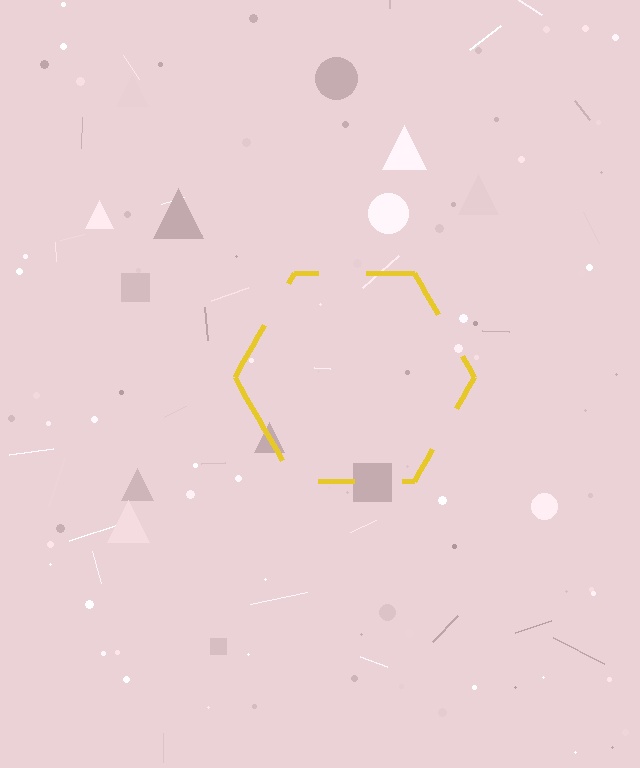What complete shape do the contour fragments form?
The contour fragments form a hexagon.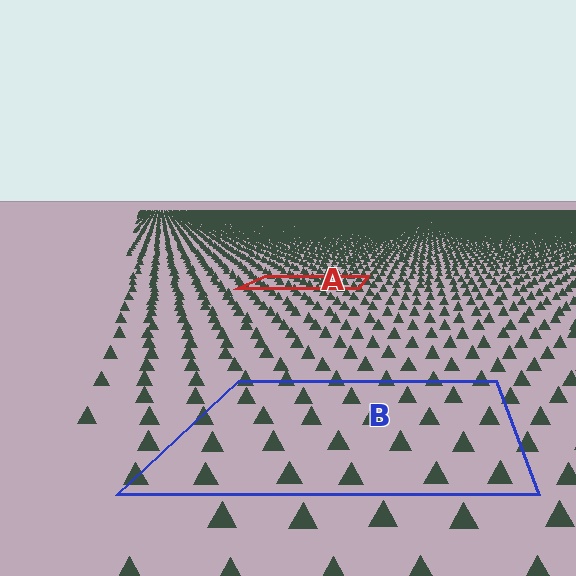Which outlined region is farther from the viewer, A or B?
Region A is farther from the viewer — the texture elements inside it appear smaller and more densely packed.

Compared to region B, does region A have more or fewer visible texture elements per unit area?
Region A has more texture elements per unit area — they are packed more densely because it is farther away.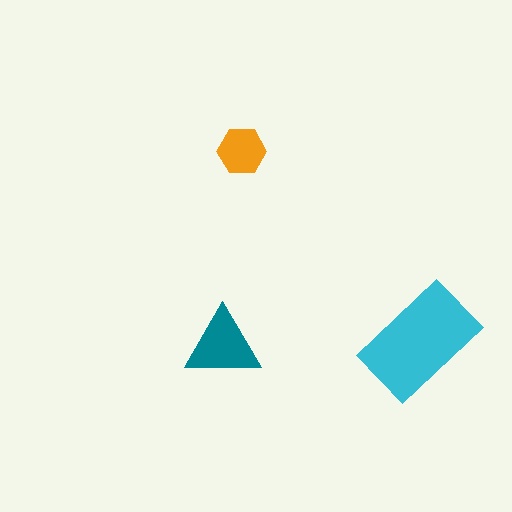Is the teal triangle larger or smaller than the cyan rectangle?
Smaller.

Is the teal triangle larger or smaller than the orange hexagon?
Larger.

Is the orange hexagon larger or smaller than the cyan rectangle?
Smaller.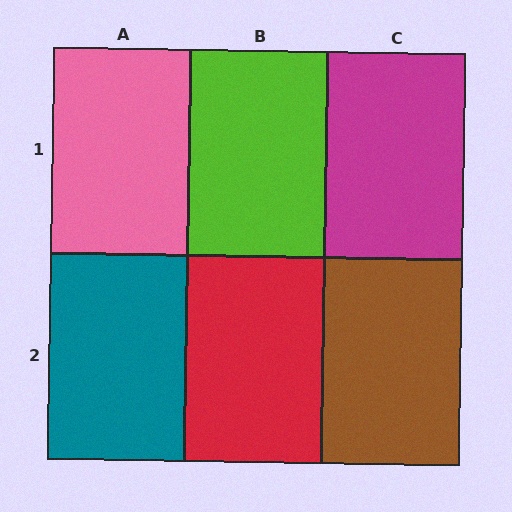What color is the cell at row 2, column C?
Brown.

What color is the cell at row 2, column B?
Red.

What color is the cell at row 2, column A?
Teal.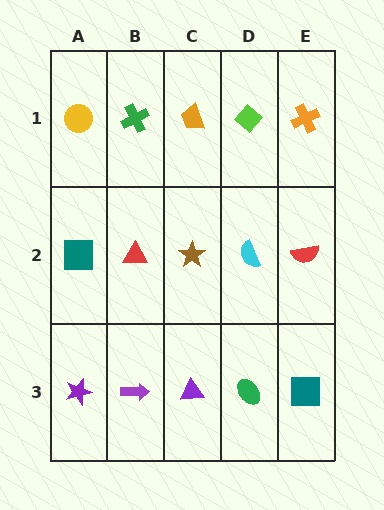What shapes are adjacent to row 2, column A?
A yellow circle (row 1, column A), a purple star (row 3, column A), a red triangle (row 2, column B).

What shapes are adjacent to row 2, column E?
An orange cross (row 1, column E), a teal square (row 3, column E), a cyan semicircle (row 2, column D).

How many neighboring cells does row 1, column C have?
3.